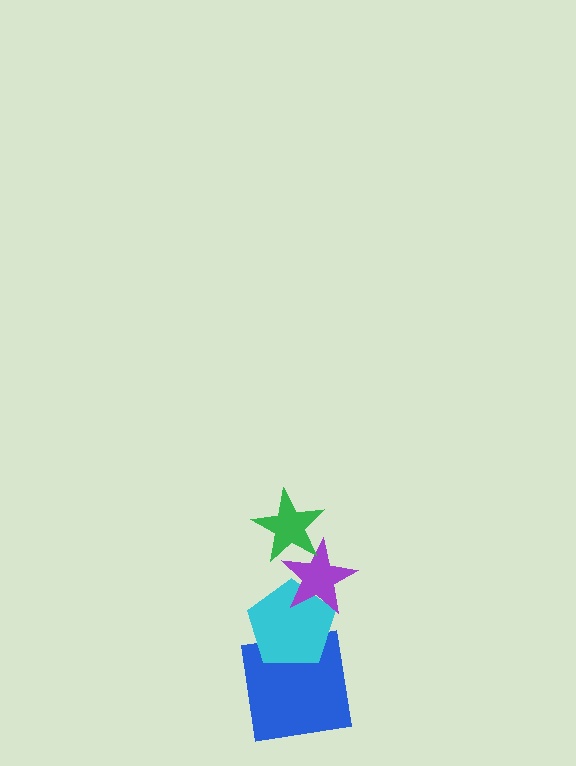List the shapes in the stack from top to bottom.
From top to bottom: the green star, the purple star, the cyan pentagon, the blue square.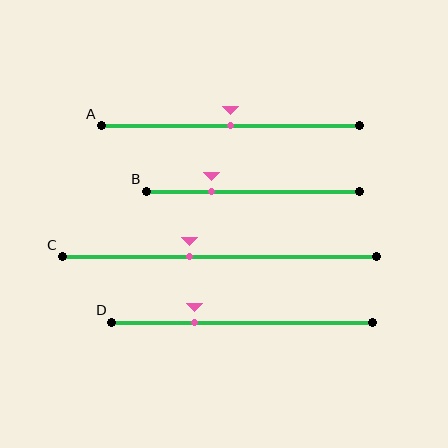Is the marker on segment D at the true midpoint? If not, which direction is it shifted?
No, the marker on segment D is shifted to the left by about 18% of the segment length.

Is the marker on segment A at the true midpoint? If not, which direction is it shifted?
Yes, the marker on segment A is at the true midpoint.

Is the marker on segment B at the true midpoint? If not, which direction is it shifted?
No, the marker on segment B is shifted to the left by about 19% of the segment length.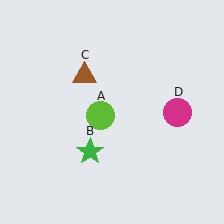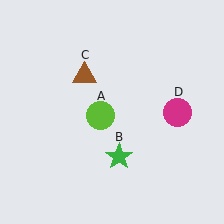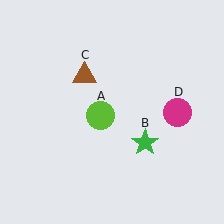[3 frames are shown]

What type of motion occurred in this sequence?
The green star (object B) rotated counterclockwise around the center of the scene.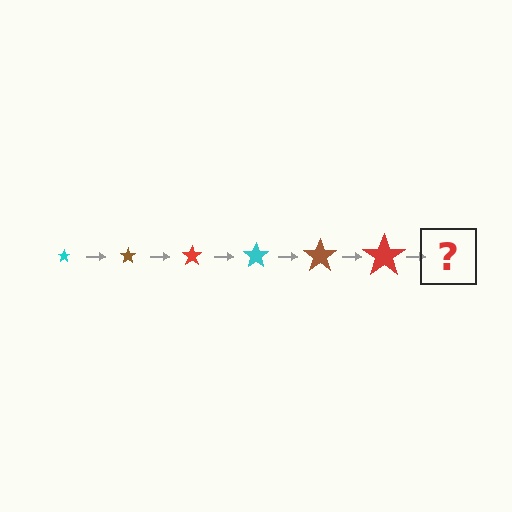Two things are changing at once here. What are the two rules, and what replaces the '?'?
The two rules are that the star grows larger each step and the color cycles through cyan, brown, and red. The '?' should be a cyan star, larger than the previous one.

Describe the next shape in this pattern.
It should be a cyan star, larger than the previous one.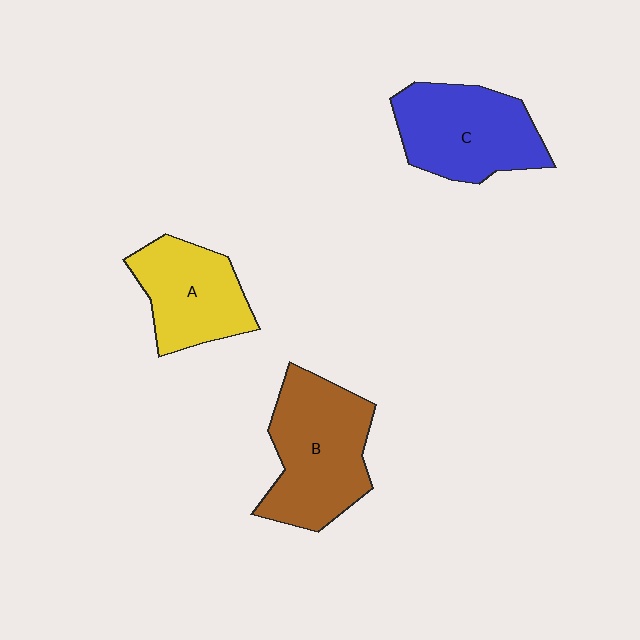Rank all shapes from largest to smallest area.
From largest to smallest: B (brown), C (blue), A (yellow).